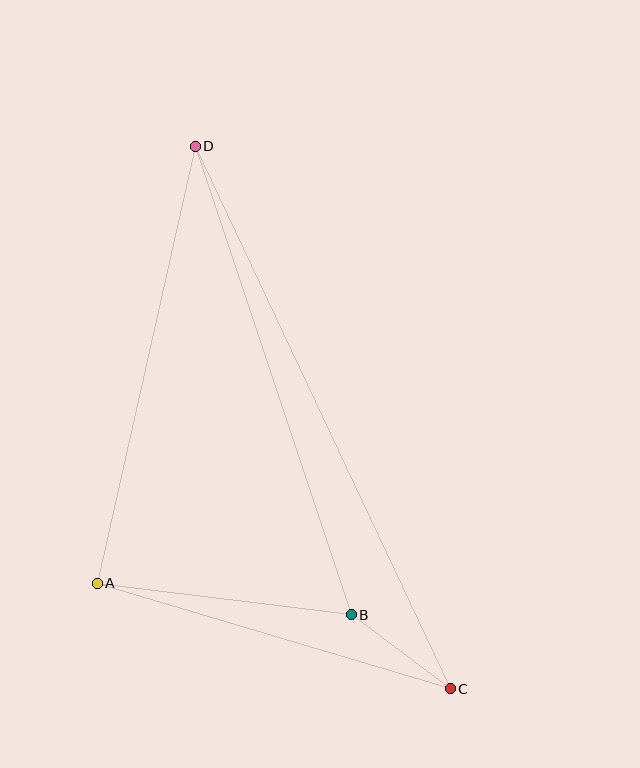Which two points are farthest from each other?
Points C and D are farthest from each other.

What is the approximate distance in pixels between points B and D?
The distance between B and D is approximately 494 pixels.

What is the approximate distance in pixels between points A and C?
The distance between A and C is approximately 368 pixels.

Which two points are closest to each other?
Points B and C are closest to each other.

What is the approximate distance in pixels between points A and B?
The distance between A and B is approximately 256 pixels.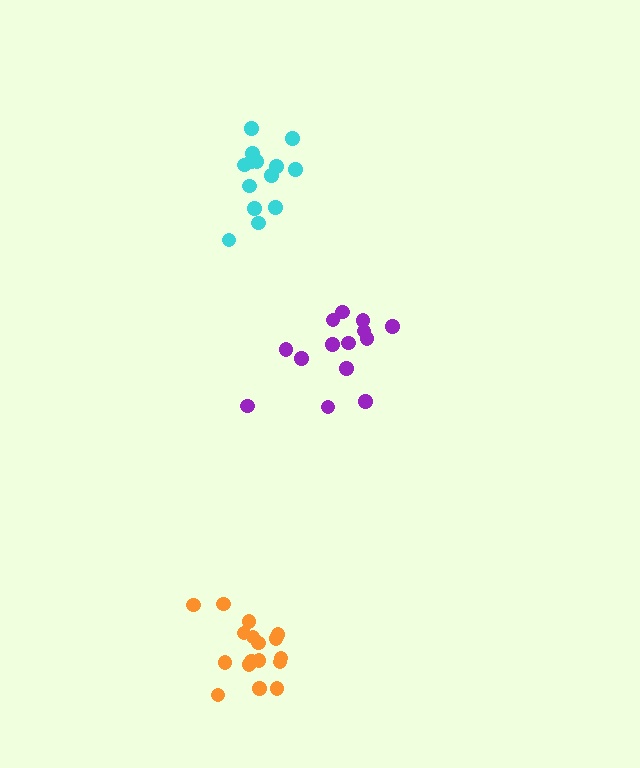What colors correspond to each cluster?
The clusters are colored: orange, purple, cyan.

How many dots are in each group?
Group 1: 17 dots, Group 2: 14 dots, Group 3: 14 dots (45 total).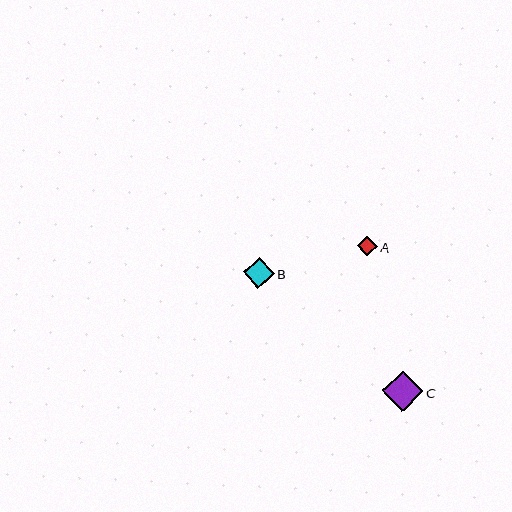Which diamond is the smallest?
Diamond A is the smallest with a size of approximately 20 pixels.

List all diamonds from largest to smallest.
From largest to smallest: C, B, A.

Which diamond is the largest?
Diamond C is the largest with a size of approximately 41 pixels.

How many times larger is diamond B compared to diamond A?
Diamond B is approximately 1.6 times the size of diamond A.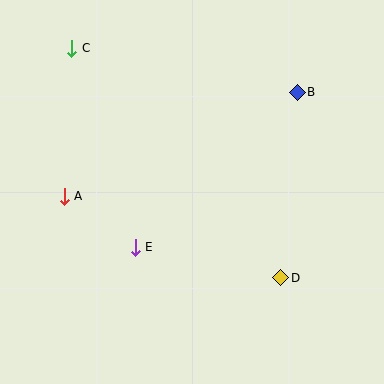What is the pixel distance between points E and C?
The distance between E and C is 209 pixels.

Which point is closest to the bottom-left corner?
Point E is closest to the bottom-left corner.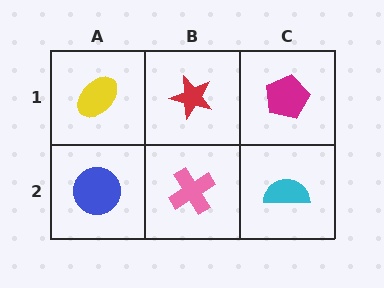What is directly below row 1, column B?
A pink cross.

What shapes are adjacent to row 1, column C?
A cyan semicircle (row 2, column C), a red star (row 1, column B).